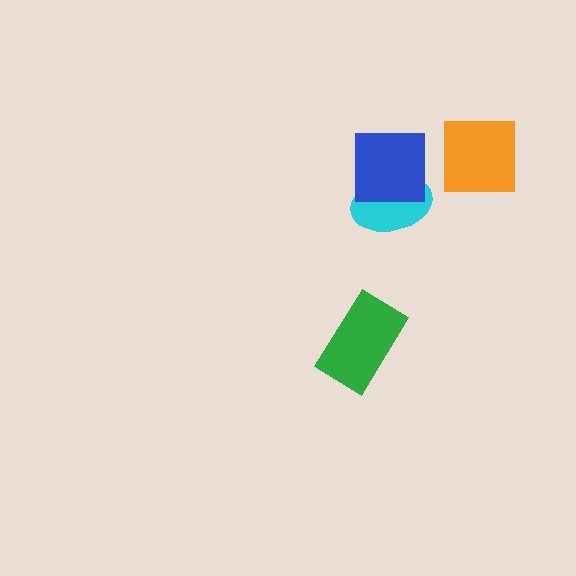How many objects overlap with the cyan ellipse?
1 object overlaps with the cyan ellipse.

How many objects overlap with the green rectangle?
0 objects overlap with the green rectangle.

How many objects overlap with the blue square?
1 object overlaps with the blue square.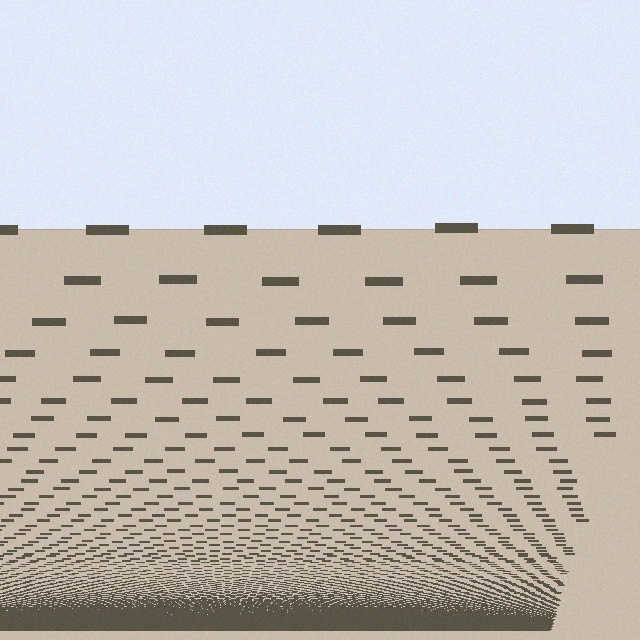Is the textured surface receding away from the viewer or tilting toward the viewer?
The surface appears to tilt toward the viewer. Texture elements get larger and sparser toward the top.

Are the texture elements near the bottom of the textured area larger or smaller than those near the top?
Smaller. The gradient is inverted — elements near the bottom are smaller and denser.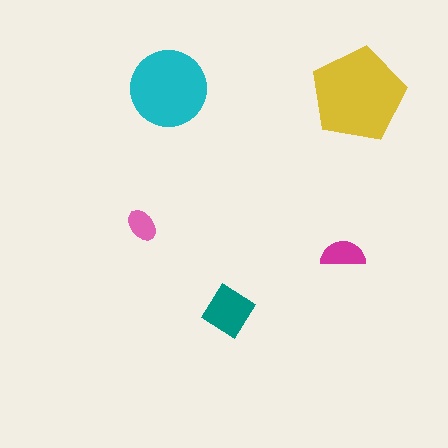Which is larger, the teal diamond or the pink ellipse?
The teal diamond.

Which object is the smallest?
The pink ellipse.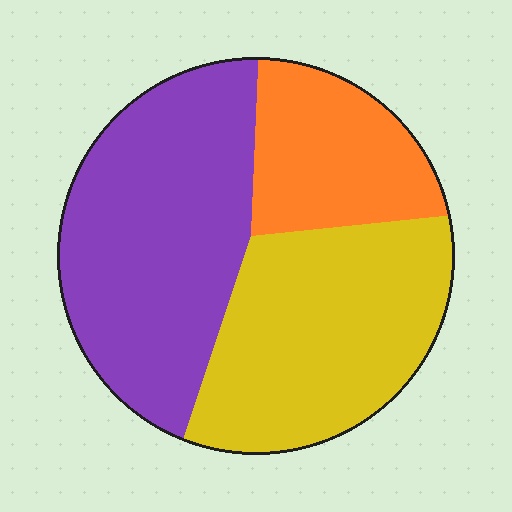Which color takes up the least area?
Orange, at roughly 20%.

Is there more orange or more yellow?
Yellow.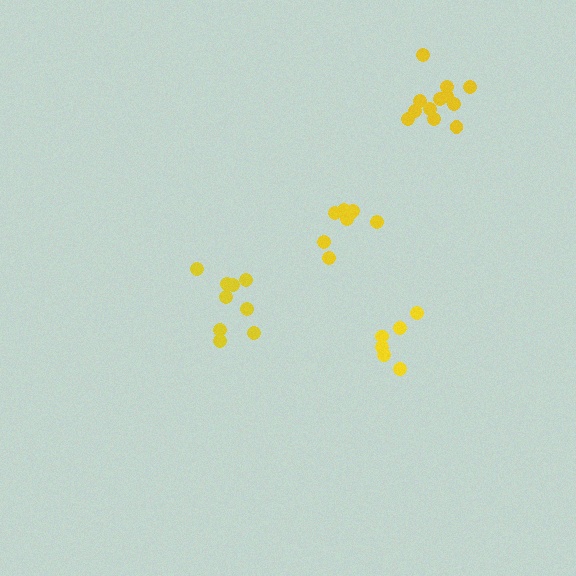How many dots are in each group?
Group 1: 12 dots, Group 2: 8 dots, Group 3: 9 dots, Group 4: 6 dots (35 total).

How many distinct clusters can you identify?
There are 4 distinct clusters.